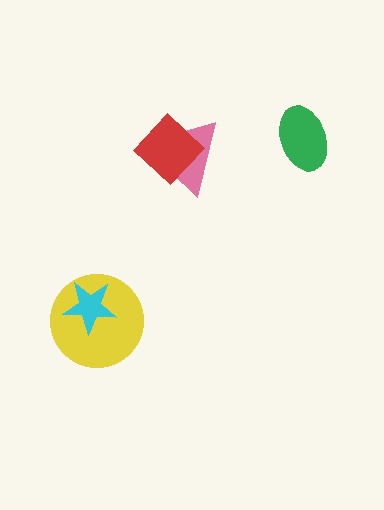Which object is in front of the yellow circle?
The cyan star is in front of the yellow circle.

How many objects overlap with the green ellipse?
0 objects overlap with the green ellipse.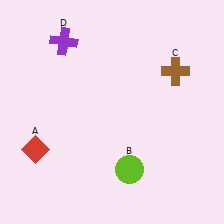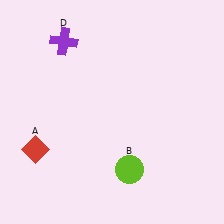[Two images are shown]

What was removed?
The brown cross (C) was removed in Image 2.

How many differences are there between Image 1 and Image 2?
There is 1 difference between the two images.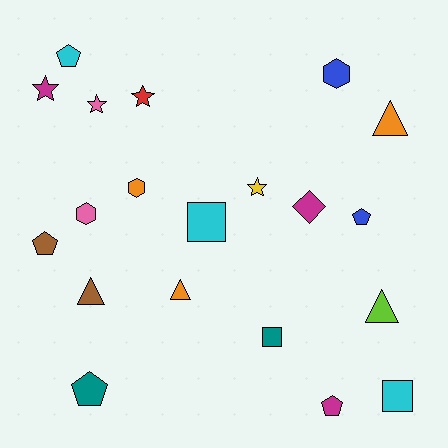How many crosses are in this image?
There are no crosses.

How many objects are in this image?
There are 20 objects.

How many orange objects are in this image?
There are 3 orange objects.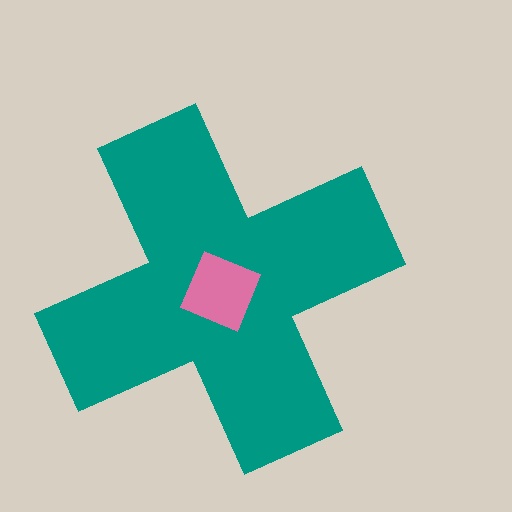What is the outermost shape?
The teal cross.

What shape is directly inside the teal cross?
The pink square.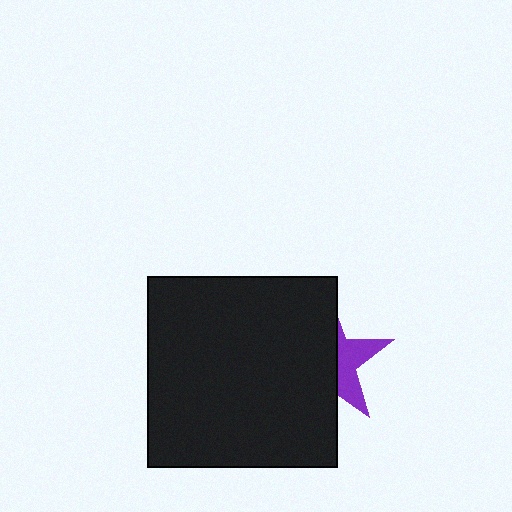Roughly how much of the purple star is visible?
A small part of it is visible (roughly 37%).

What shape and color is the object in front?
The object in front is a black square.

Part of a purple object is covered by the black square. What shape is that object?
It is a star.